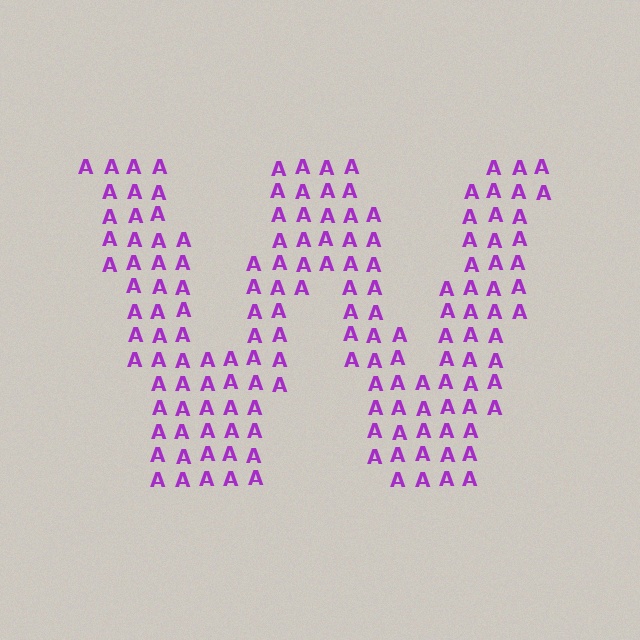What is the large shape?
The large shape is the letter W.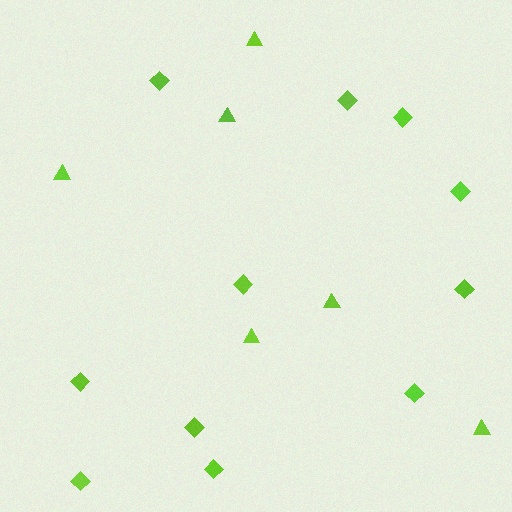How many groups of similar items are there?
There are 2 groups: one group of triangles (6) and one group of diamonds (11).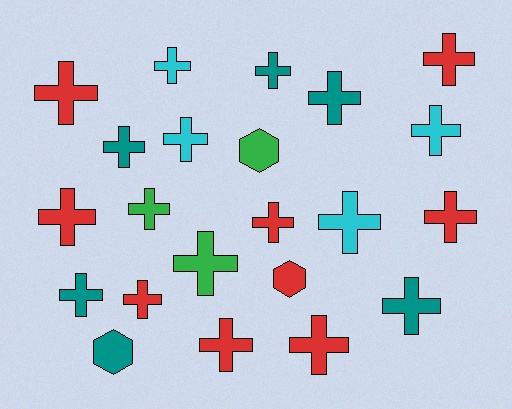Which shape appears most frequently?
Cross, with 19 objects.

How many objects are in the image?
There are 22 objects.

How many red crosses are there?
There are 8 red crosses.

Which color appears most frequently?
Red, with 9 objects.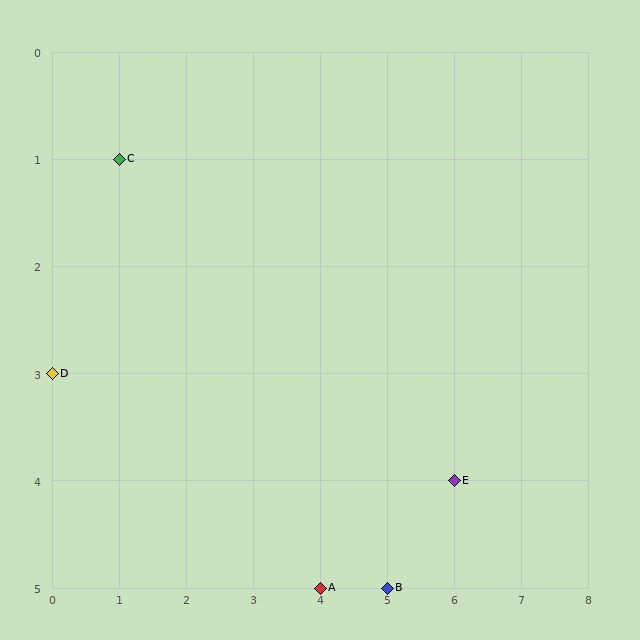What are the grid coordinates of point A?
Point A is at grid coordinates (4, 5).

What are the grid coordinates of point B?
Point B is at grid coordinates (5, 5).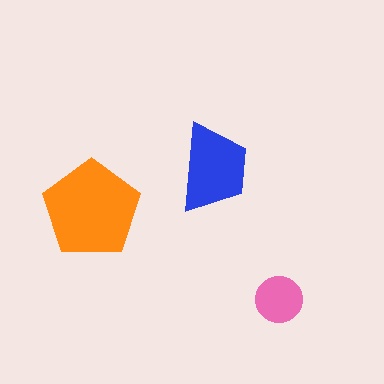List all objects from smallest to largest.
The pink circle, the blue trapezoid, the orange pentagon.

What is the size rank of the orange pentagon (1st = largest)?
1st.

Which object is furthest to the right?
The pink circle is rightmost.